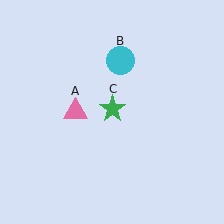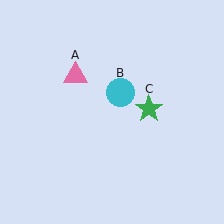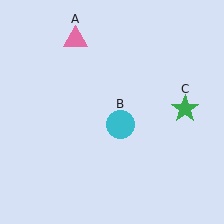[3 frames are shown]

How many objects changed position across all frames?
3 objects changed position: pink triangle (object A), cyan circle (object B), green star (object C).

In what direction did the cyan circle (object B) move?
The cyan circle (object B) moved down.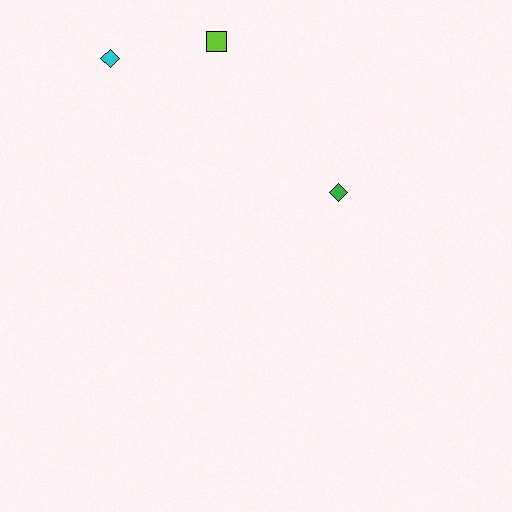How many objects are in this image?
There are 3 objects.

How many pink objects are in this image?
There are no pink objects.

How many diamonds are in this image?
There are 2 diamonds.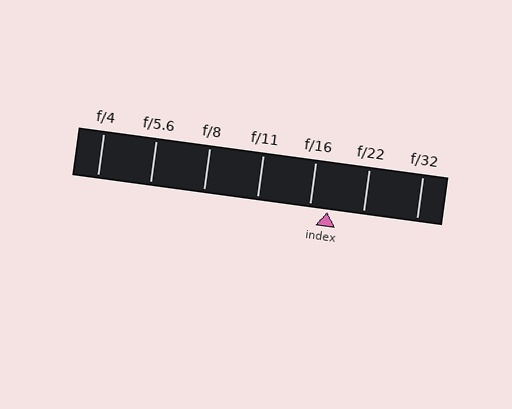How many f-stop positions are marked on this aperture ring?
There are 7 f-stop positions marked.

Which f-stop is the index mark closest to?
The index mark is closest to f/16.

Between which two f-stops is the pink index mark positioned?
The index mark is between f/16 and f/22.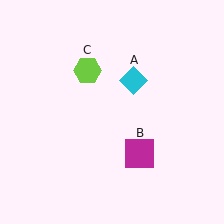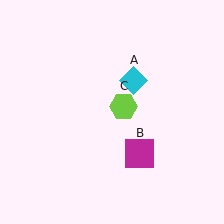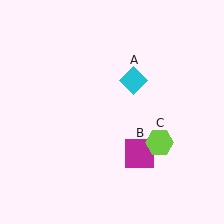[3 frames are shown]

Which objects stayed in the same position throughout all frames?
Cyan diamond (object A) and magenta square (object B) remained stationary.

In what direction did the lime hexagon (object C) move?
The lime hexagon (object C) moved down and to the right.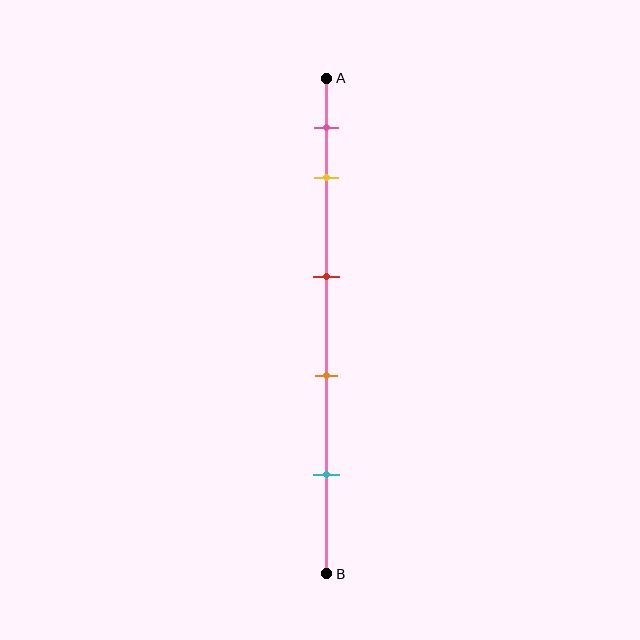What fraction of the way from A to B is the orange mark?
The orange mark is approximately 60% (0.6) of the way from A to B.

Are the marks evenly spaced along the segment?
No, the marks are not evenly spaced.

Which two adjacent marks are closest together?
The pink and yellow marks are the closest adjacent pair.